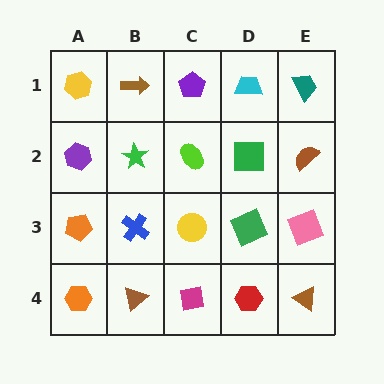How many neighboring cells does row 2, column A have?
3.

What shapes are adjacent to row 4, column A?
An orange pentagon (row 3, column A), a brown triangle (row 4, column B).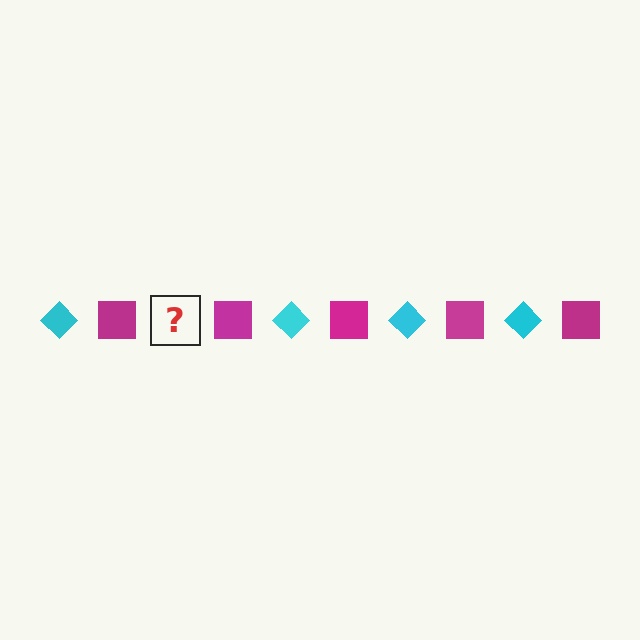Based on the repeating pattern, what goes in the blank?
The blank should be a cyan diamond.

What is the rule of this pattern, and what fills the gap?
The rule is that the pattern alternates between cyan diamond and magenta square. The gap should be filled with a cyan diamond.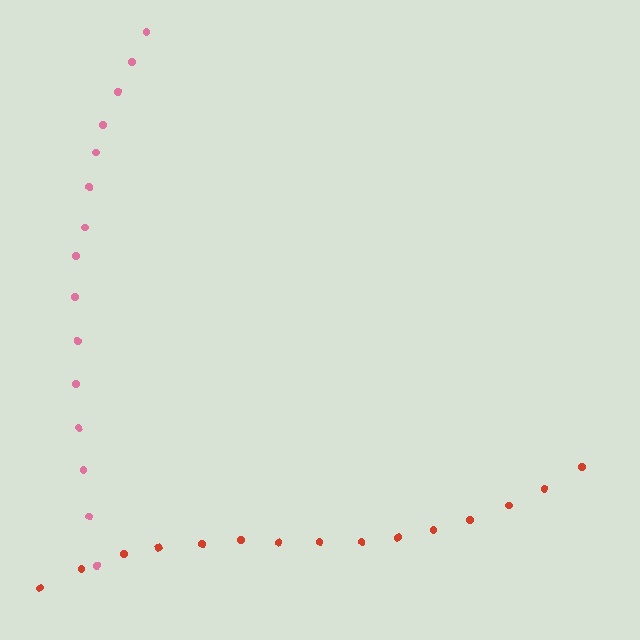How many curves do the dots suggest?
There are 2 distinct paths.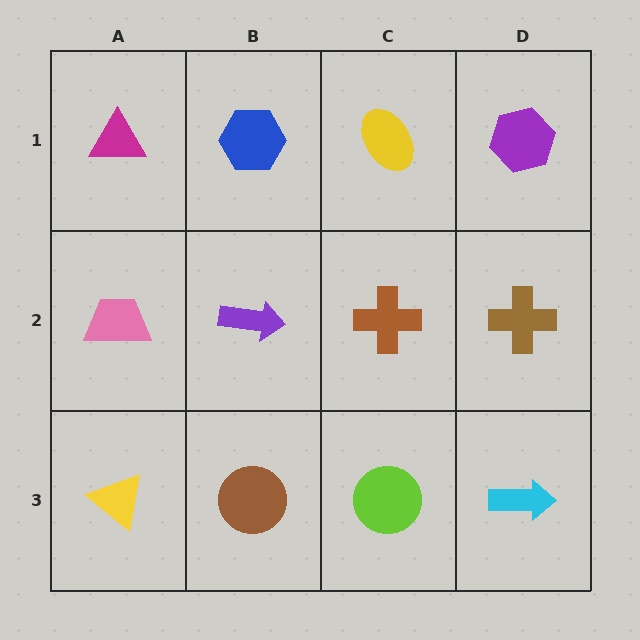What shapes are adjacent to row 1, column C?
A brown cross (row 2, column C), a blue hexagon (row 1, column B), a purple hexagon (row 1, column D).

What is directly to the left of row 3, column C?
A brown circle.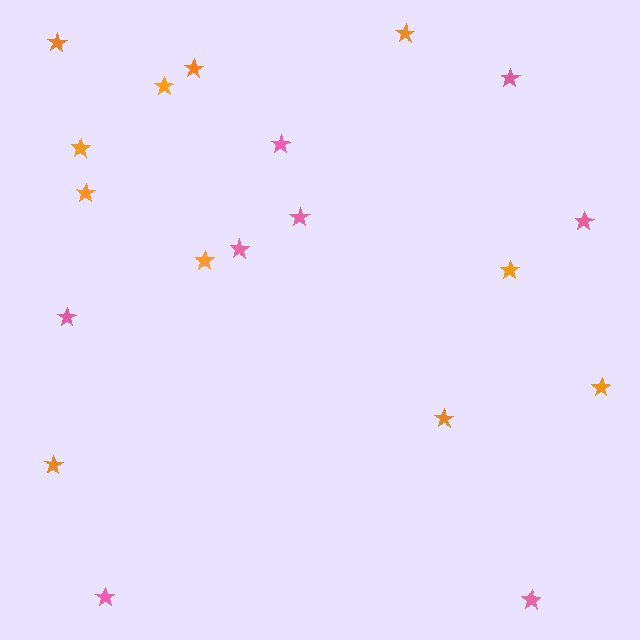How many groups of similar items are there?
There are 2 groups: one group of orange stars (11) and one group of pink stars (8).